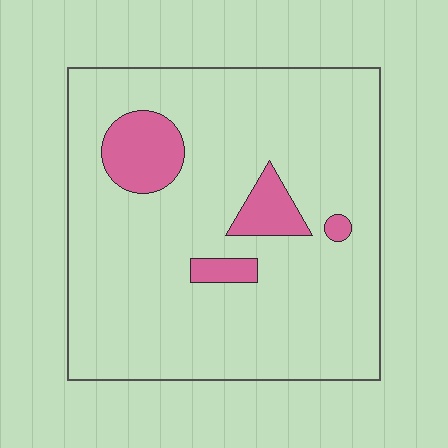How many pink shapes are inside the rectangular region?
4.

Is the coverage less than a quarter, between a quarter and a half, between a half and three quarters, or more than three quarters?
Less than a quarter.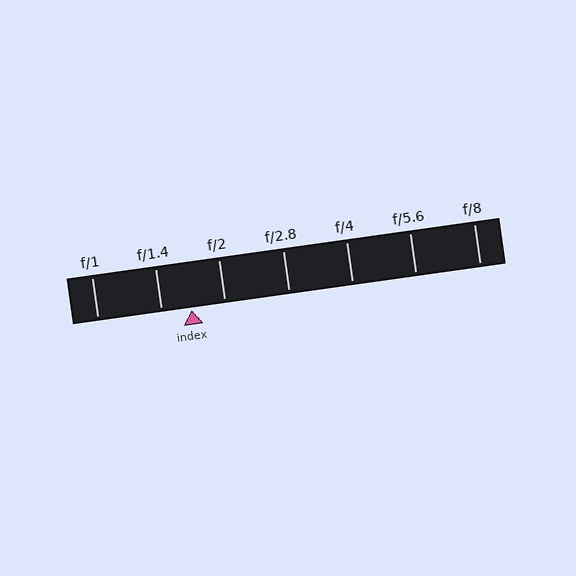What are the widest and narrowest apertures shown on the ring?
The widest aperture shown is f/1 and the narrowest is f/8.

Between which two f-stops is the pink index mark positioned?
The index mark is between f/1.4 and f/2.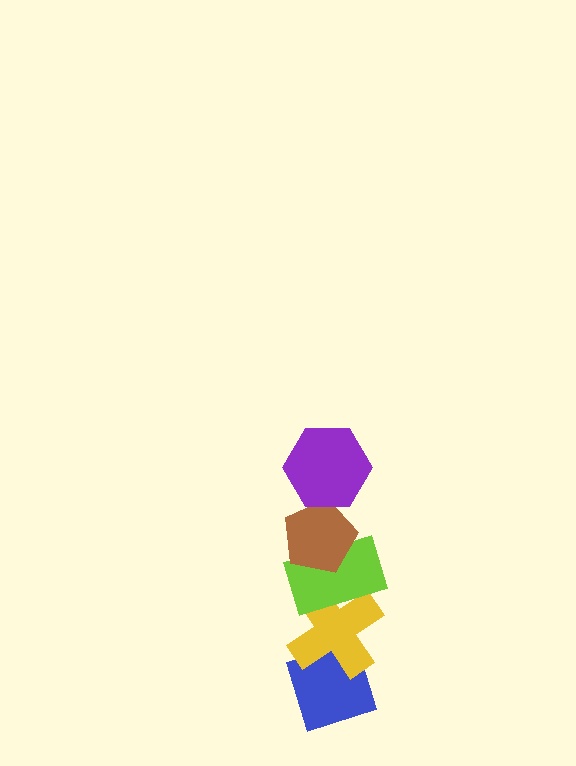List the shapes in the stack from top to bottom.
From top to bottom: the purple hexagon, the brown pentagon, the lime rectangle, the yellow cross, the blue diamond.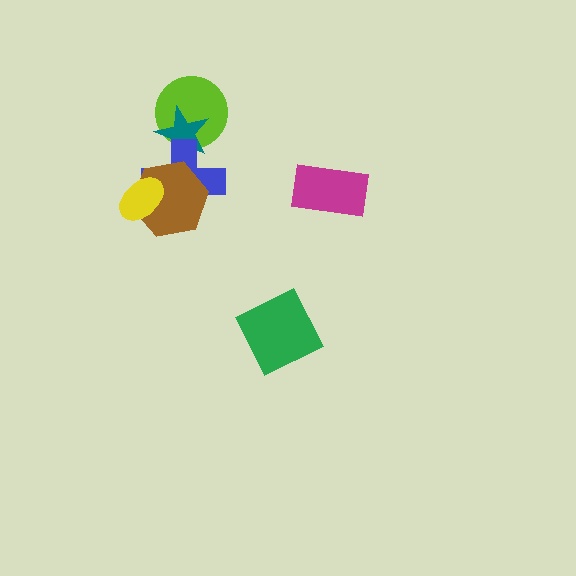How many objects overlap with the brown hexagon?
2 objects overlap with the brown hexagon.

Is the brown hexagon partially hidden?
Yes, it is partially covered by another shape.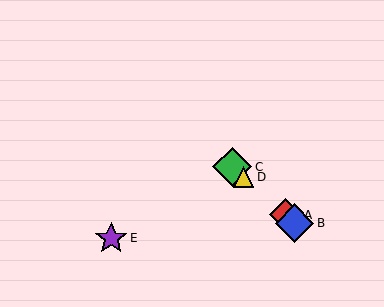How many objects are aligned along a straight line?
4 objects (A, B, C, D) are aligned along a straight line.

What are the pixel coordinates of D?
Object D is at (244, 177).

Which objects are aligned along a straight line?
Objects A, B, C, D are aligned along a straight line.